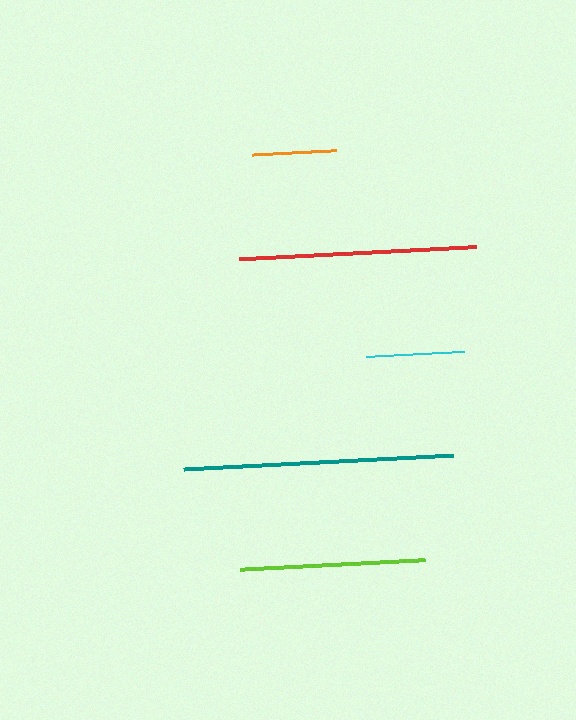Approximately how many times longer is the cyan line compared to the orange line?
The cyan line is approximately 1.2 times the length of the orange line.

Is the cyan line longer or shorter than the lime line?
The lime line is longer than the cyan line.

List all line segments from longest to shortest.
From longest to shortest: teal, red, lime, cyan, orange.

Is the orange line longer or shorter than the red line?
The red line is longer than the orange line.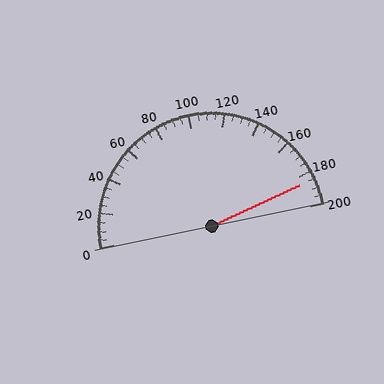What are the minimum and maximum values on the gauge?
The gauge ranges from 0 to 200.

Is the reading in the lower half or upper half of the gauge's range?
The reading is in the upper half of the range (0 to 200).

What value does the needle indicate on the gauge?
The needle indicates approximately 185.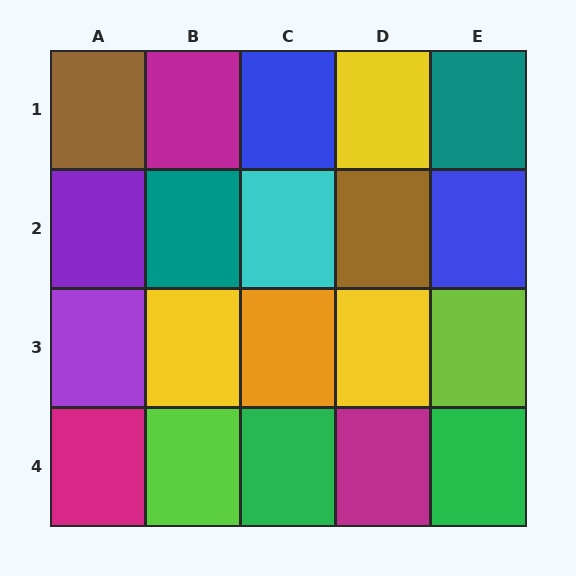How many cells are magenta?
3 cells are magenta.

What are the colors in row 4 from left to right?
Magenta, lime, green, magenta, green.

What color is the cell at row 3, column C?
Orange.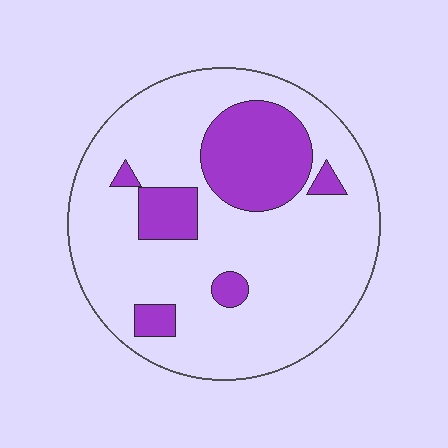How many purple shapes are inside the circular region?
6.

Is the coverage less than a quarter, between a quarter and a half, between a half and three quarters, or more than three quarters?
Less than a quarter.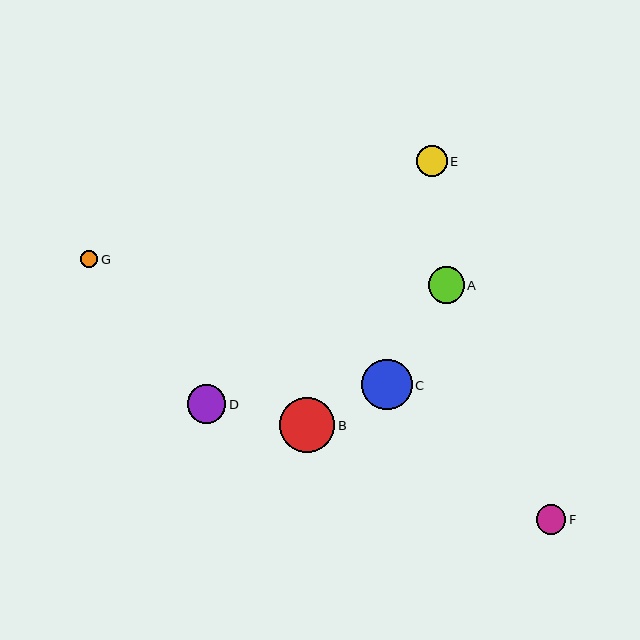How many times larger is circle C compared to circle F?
Circle C is approximately 1.7 times the size of circle F.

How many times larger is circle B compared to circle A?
Circle B is approximately 1.5 times the size of circle A.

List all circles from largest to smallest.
From largest to smallest: B, C, D, A, E, F, G.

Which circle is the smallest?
Circle G is the smallest with a size of approximately 17 pixels.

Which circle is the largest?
Circle B is the largest with a size of approximately 55 pixels.